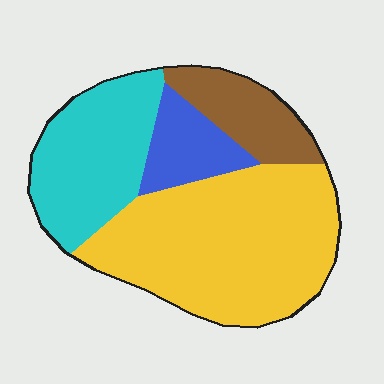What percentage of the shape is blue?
Blue takes up about one tenth (1/10) of the shape.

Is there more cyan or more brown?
Cyan.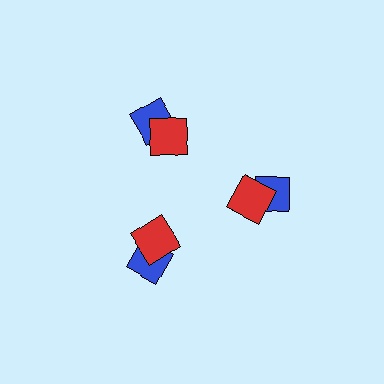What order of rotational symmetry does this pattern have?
This pattern has 3-fold rotational symmetry.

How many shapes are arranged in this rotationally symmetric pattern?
There are 6 shapes, arranged in 3 groups of 2.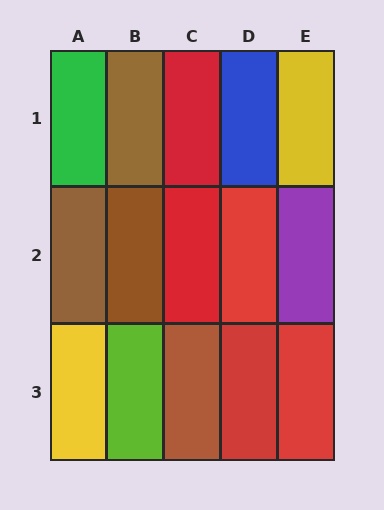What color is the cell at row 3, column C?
Brown.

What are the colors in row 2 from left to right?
Brown, brown, red, red, purple.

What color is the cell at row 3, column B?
Lime.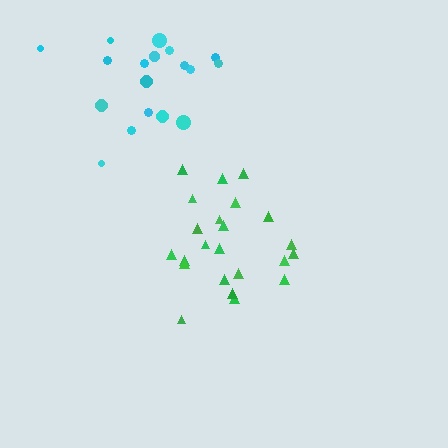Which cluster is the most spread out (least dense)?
Cyan.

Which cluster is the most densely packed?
Green.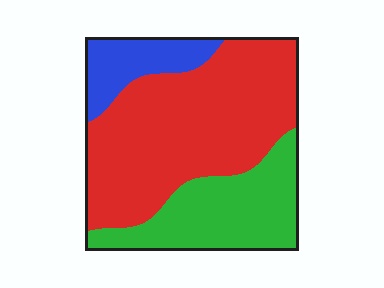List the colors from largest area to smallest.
From largest to smallest: red, green, blue.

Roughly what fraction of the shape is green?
Green takes up between a quarter and a half of the shape.